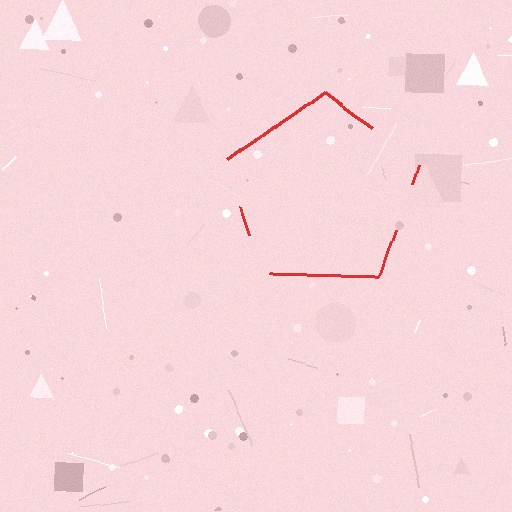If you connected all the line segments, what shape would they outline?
They would outline a pentagon.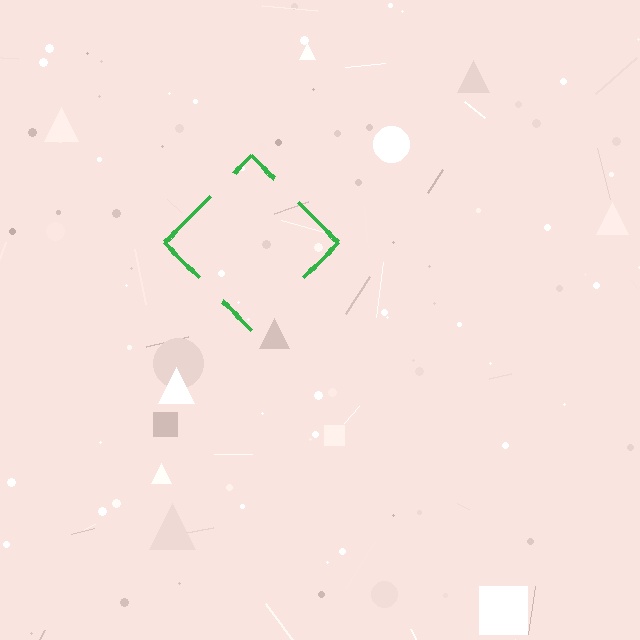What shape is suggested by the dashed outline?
The dashed outline suggests a diamond.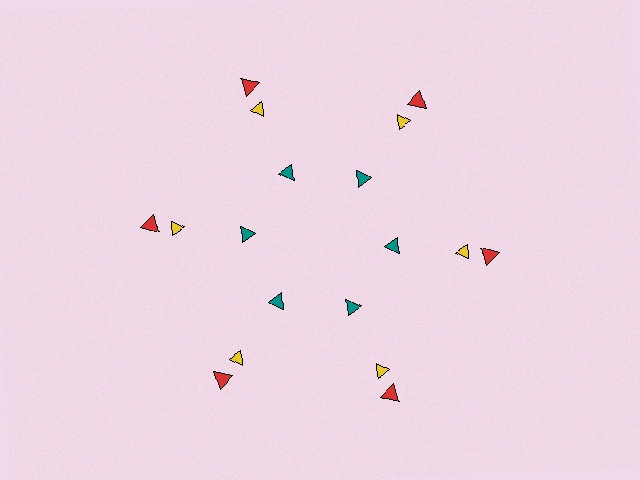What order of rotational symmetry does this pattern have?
This pattern has 6-fold rotational symmetry.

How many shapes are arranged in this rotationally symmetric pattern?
There are 18 shapes, arranged in 6 groups of 3.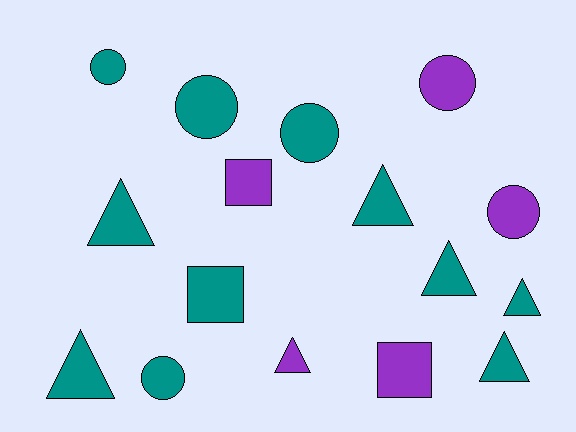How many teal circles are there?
There are 4 teal circles.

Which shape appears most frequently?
Triangle, with 7 objects.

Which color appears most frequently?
Teal, with 11 objects.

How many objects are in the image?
There are 16 objects.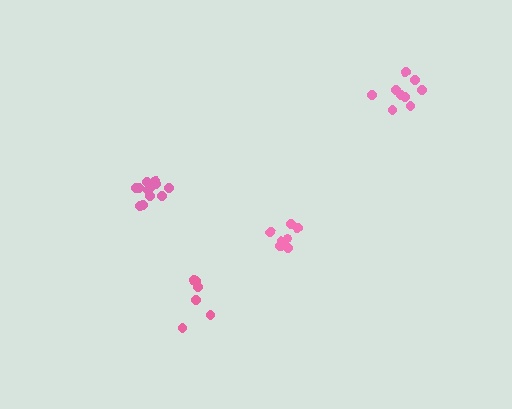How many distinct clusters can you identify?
There are 4 distinct clusters.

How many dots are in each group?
Group 1: 12 dots, Group 2: 7 dots, Group 3: 9 dots, Group 4: 6 dots (34 total).